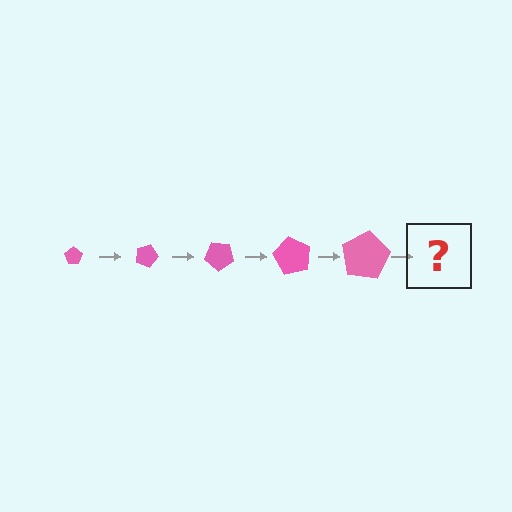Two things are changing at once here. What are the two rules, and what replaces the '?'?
The two rules are that the pentagon grows larger each step and it rotates 20 degrees each step. The '?' should be a pentagon, larger than the previous one and rotated 100 degrees from the start.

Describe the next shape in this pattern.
It should be a pentagon, larger than the previous one and rotated 100 degrees from the start.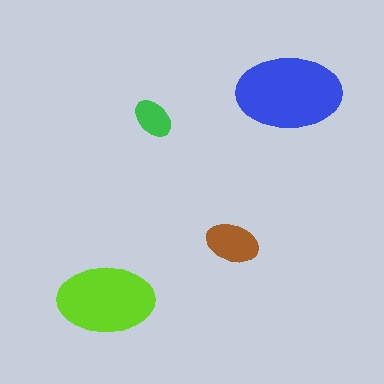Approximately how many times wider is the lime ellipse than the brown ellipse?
About 2 times wider.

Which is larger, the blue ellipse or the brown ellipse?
The blue one.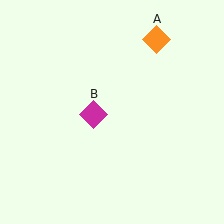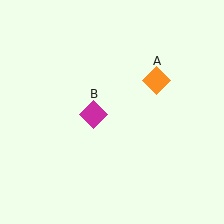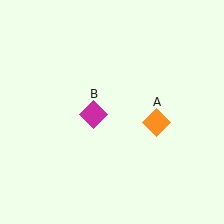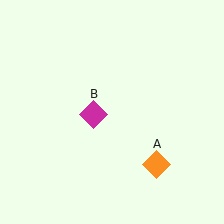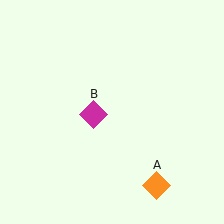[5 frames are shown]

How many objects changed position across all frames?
1 object changed position: orange diamond (object A).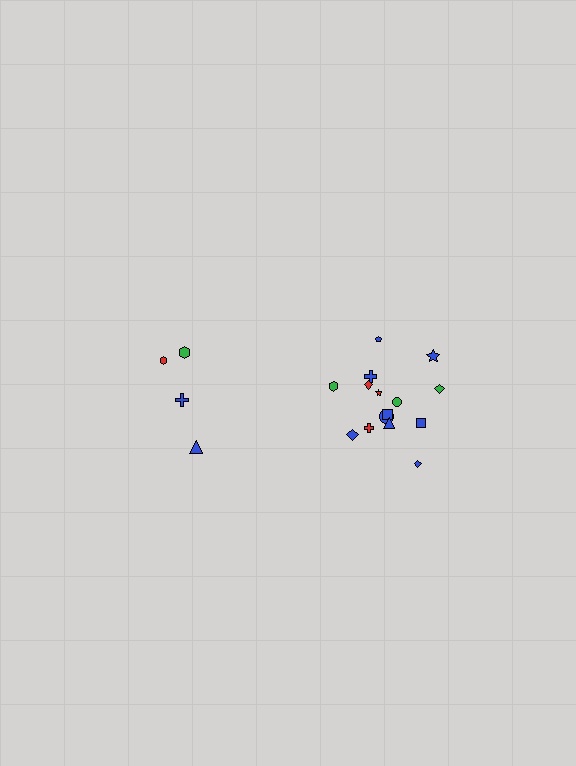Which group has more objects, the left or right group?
The right group.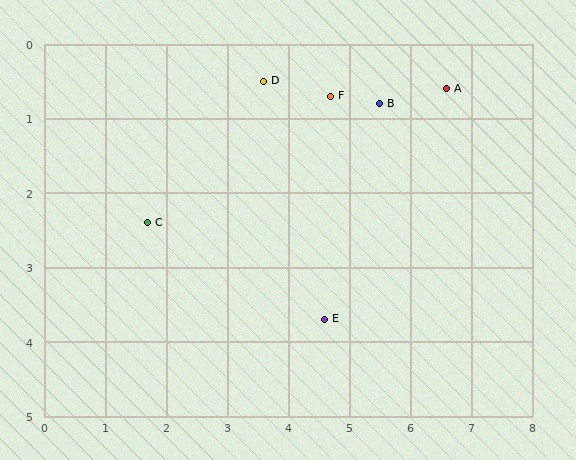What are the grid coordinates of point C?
Point C is at approximately (1.7, 2.4).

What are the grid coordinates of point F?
Point F is at approximately (4.7, 0.7).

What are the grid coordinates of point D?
Point D is at approximately (3.6, 0.5).